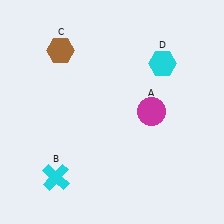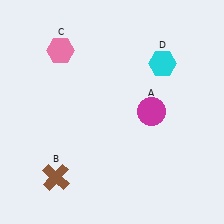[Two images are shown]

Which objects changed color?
B changed from cyan to brown. C changed from brown to pink.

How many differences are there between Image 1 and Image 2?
There are 2 differences between the two images.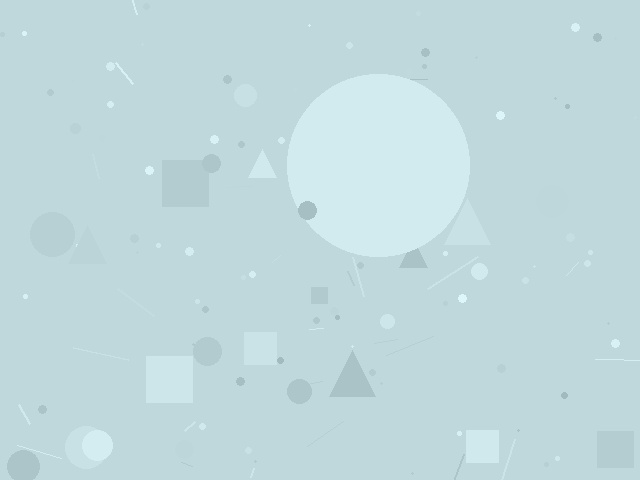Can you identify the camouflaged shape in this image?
The camouflaged shape is a circle.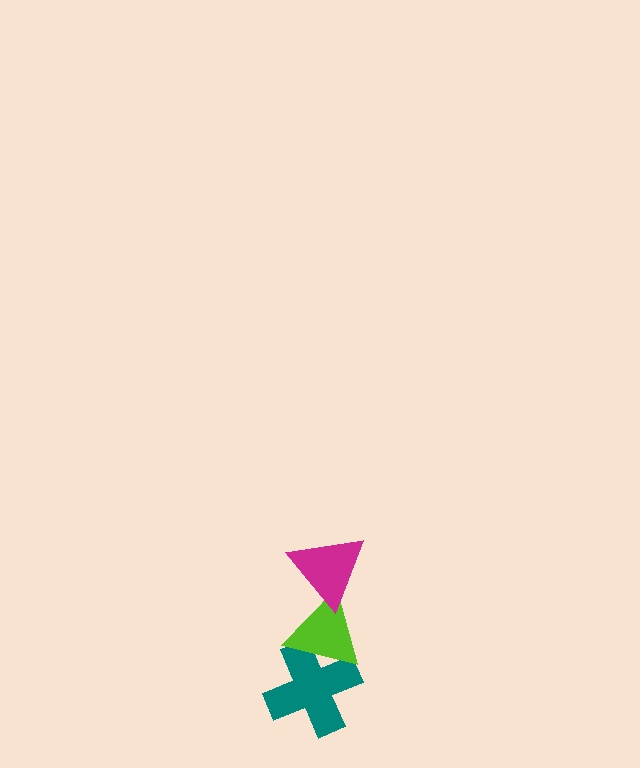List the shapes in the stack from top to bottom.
From top to bottom: the magenta triangle, the lime triangle, the teal cross.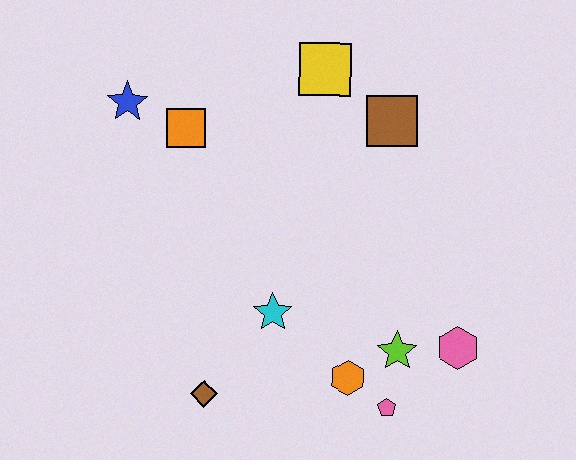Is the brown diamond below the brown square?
Yes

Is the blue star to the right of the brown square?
No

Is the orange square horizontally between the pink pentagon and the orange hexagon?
No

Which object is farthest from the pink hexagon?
The blue star is farthest from the pink hexagon.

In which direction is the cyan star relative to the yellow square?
The cyan star is below the yellow square.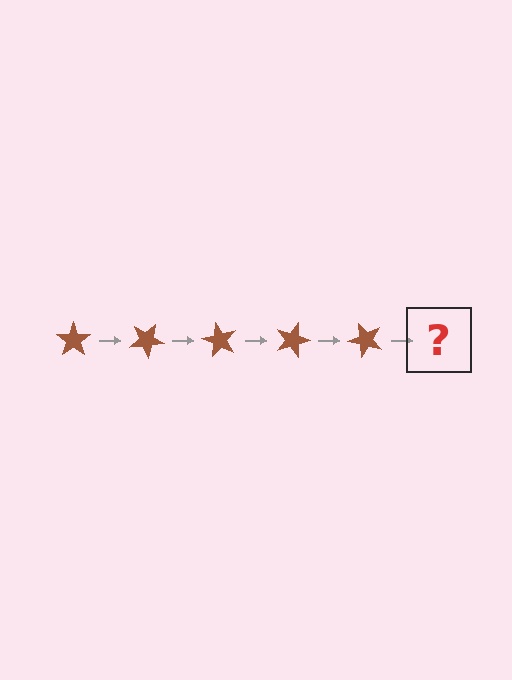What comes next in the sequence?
The next element should be a brown star rotated 150 degrees.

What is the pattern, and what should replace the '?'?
The pattern is that the star rotates 30 degrees each step. The '?' should be a brown star rotated 150 degrees.